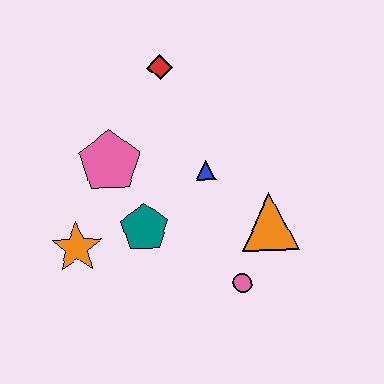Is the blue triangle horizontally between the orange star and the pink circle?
Yes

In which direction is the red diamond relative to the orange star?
The red diamond is above the orange star.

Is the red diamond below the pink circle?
No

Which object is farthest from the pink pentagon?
The pink circle is farthest from the pink pentagon.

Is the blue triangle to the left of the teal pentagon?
No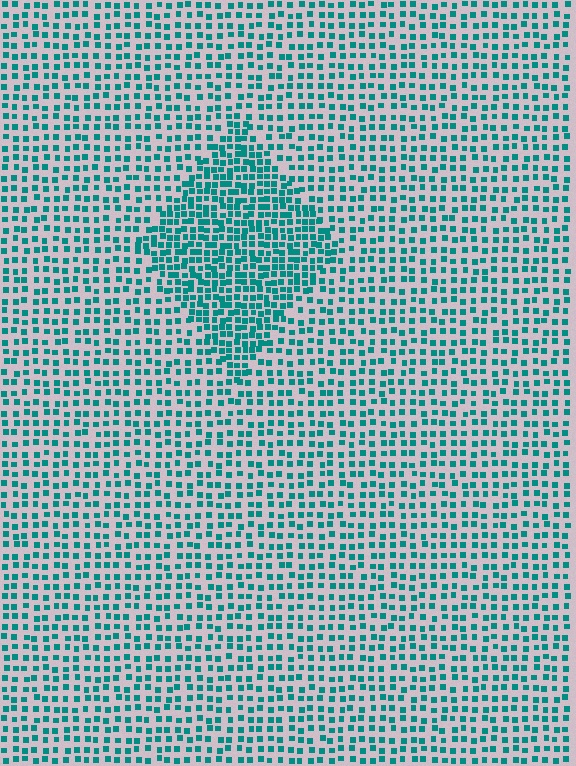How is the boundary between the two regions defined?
The boundary is defined by a change in element density (approximately 1.8x ratio). All elements are the same color, size, and shape.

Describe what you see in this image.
The image contains small teal elements arranged at two different densities. A diamond-shaped region is visible where the elements are more densely packed than the surrounding area.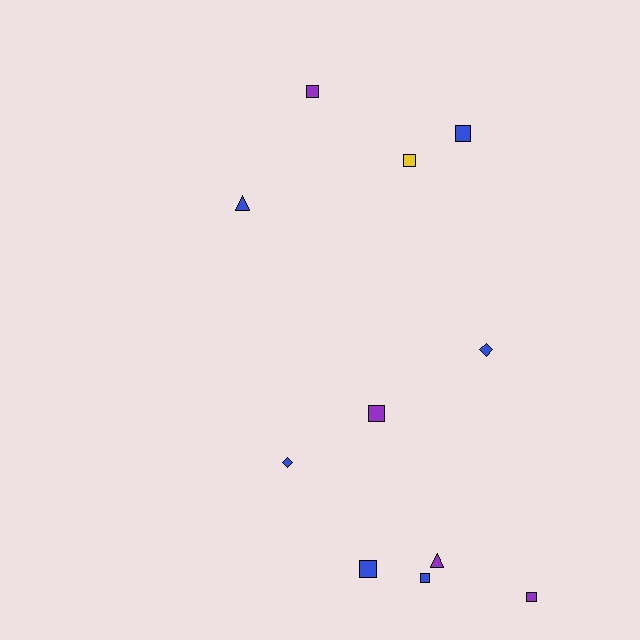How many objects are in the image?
There are 11 objects.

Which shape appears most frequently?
Square, with 7 objects.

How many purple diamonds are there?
There are no purple diamonds.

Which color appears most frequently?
Blue, with 6 objects.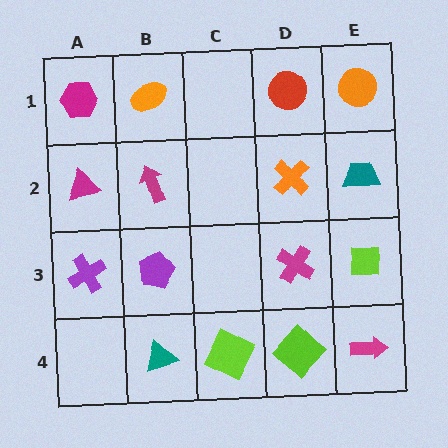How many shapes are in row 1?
4 shapes.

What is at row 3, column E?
A lime square.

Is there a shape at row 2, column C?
No, that cell is empty.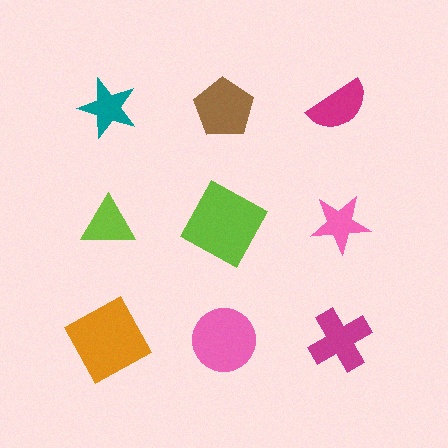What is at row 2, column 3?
A pink star.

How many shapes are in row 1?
3 shapes.